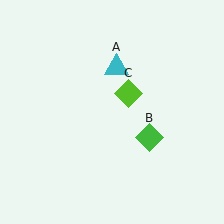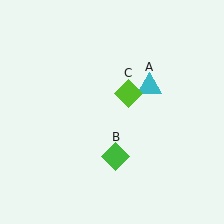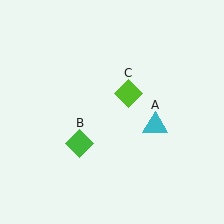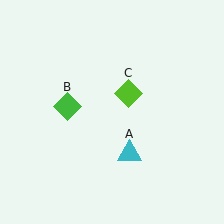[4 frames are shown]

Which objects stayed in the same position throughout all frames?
Lime diamond (object C) remained stationary.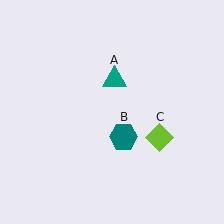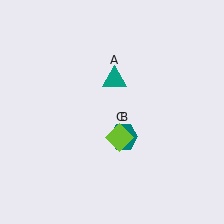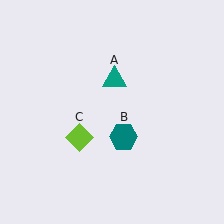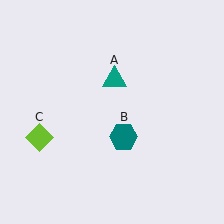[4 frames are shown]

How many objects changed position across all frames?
1 object changed position: lime diamond (object C).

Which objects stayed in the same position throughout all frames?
Teal triangle (object A) and teal hexagon (object B) remained stationary.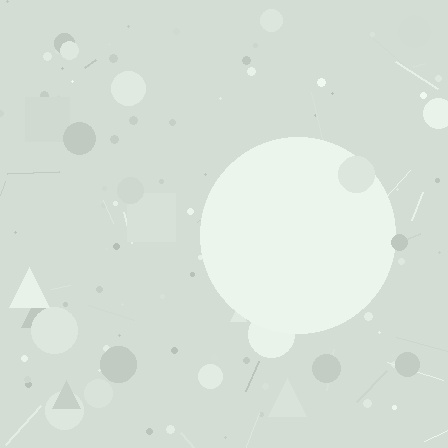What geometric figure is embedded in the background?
A circle is embedded in the background.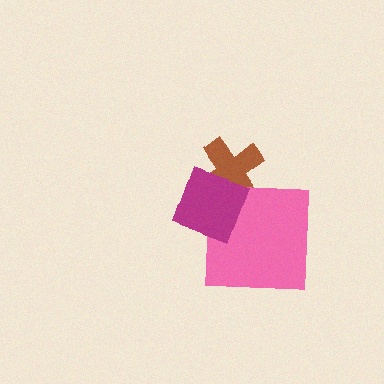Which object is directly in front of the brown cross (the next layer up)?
The pink square is directly in front of the brown cross.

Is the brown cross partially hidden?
Yes, it is partially covered by another shape.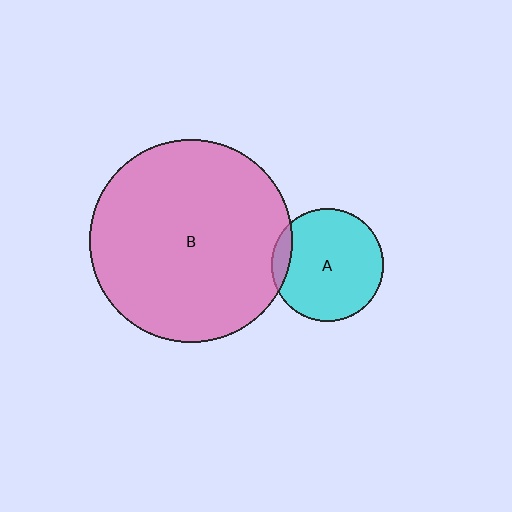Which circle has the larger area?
Circle B (pink).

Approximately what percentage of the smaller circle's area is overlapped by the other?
Approximately 10%.